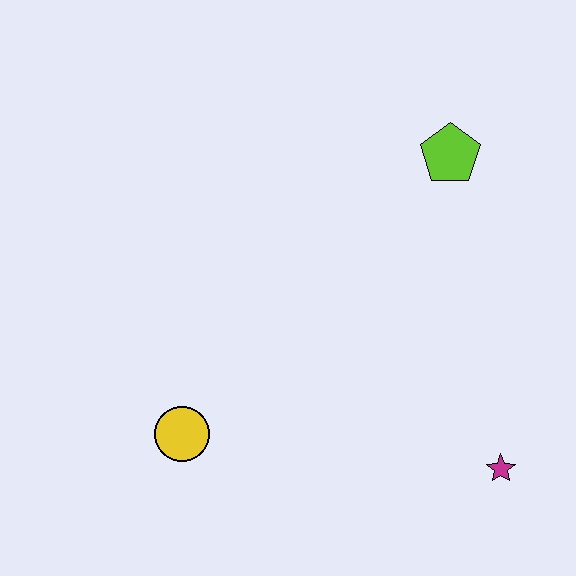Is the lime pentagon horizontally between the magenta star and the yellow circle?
Yes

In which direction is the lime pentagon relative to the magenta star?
The lime pentagon is above the magenta star.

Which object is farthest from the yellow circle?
The lime pentagon is farthest from the yellow circle.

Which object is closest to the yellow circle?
The magenta star is closest to the yellow circle.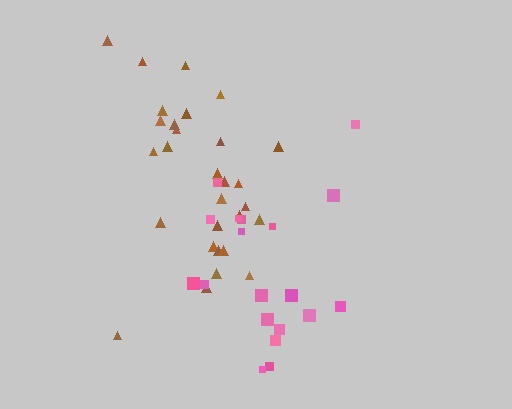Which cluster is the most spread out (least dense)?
Pink.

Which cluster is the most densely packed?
Brown.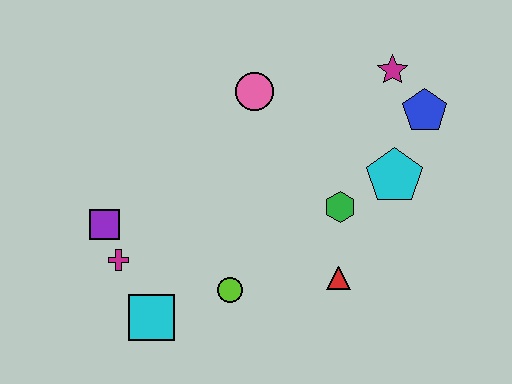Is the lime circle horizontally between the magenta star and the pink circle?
No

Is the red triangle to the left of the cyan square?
No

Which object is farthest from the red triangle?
The purple square is farthest from the red triangle.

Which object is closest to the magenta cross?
The purple square is closest to the magenta cross.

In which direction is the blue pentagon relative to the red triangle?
The blue pentagon is above the red triangle.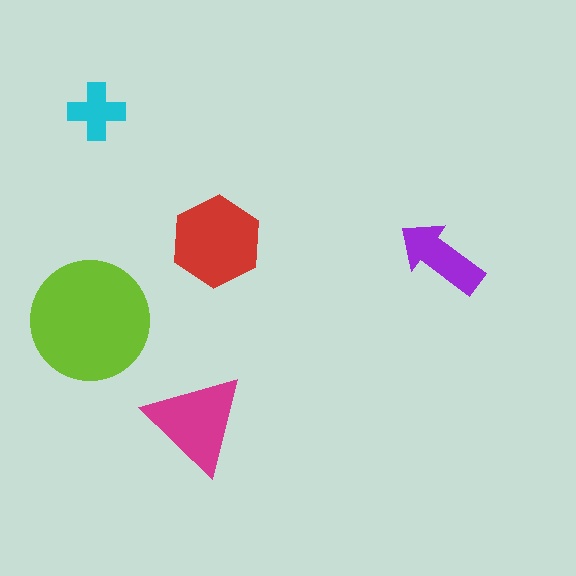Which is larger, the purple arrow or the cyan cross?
The purple arrow.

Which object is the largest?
The lime circle.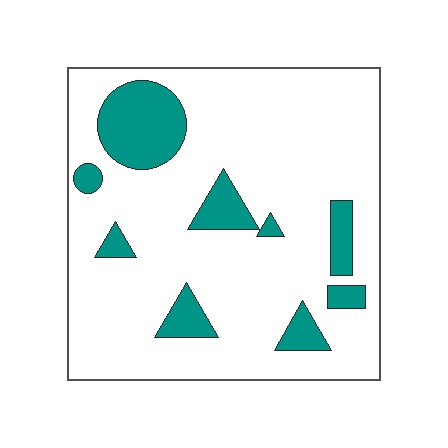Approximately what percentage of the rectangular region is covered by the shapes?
Approximately 15%.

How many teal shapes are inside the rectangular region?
9.